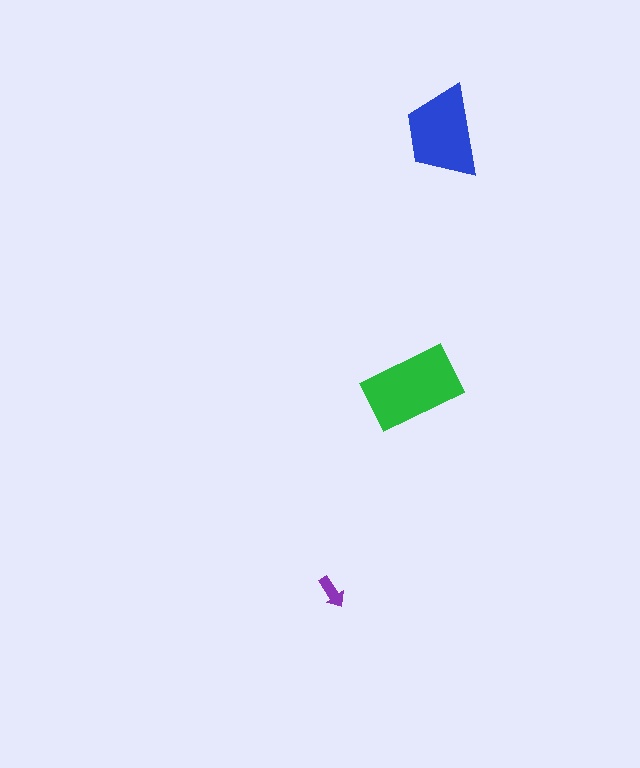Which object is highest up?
The blue trapezoid is topmost.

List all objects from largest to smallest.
The green rectangle, the blue trapezoid, the purple arrow.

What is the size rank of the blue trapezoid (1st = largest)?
2nd.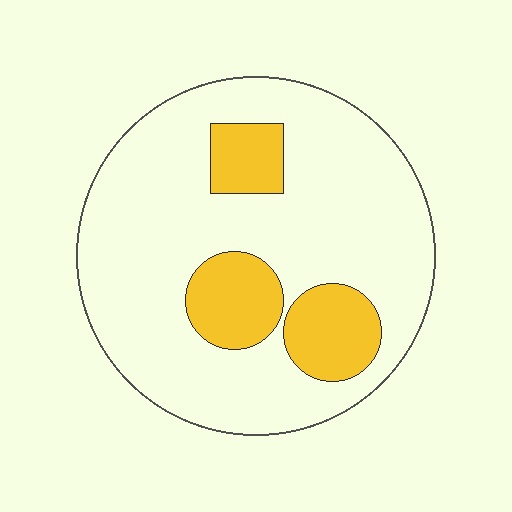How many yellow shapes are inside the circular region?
3.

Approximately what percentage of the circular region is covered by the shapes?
Approximately 20%.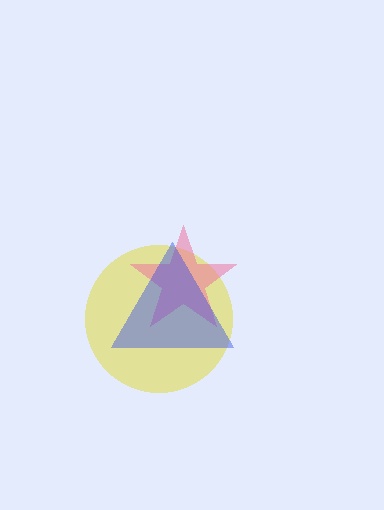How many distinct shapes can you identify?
There are 3 distinct shapes: a yellow circle, a pink star, a blue triangle.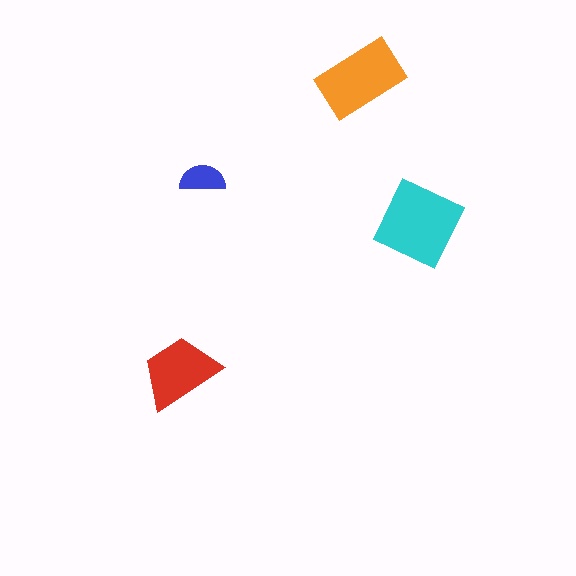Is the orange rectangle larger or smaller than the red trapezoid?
Larger.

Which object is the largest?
The cyan square.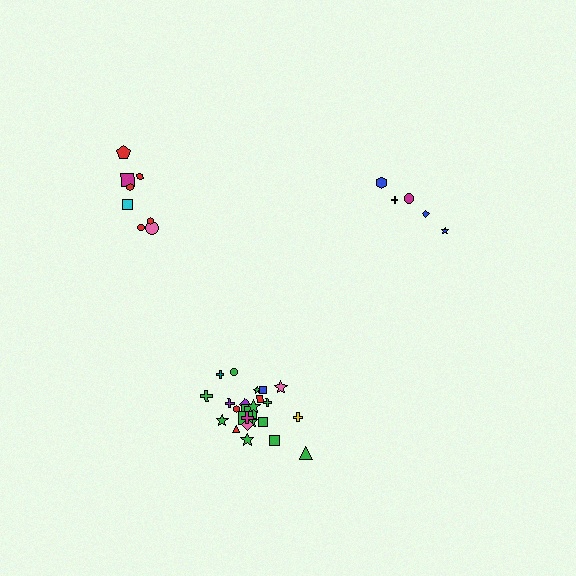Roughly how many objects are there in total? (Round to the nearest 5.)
Roughly 40 objects in total.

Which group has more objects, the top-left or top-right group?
The top-left group.